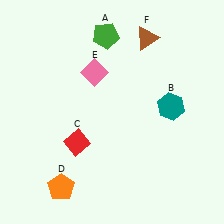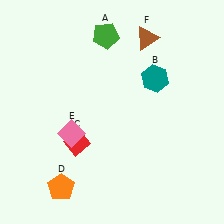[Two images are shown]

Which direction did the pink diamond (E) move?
The pink diamond (E) moved down.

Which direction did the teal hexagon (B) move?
The teal hexagon (B) moved up.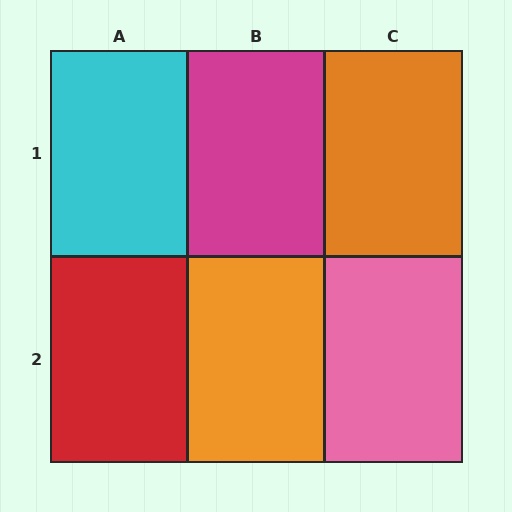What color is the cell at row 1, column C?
Orange.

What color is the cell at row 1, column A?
Cyan.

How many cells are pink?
1 cell is pink.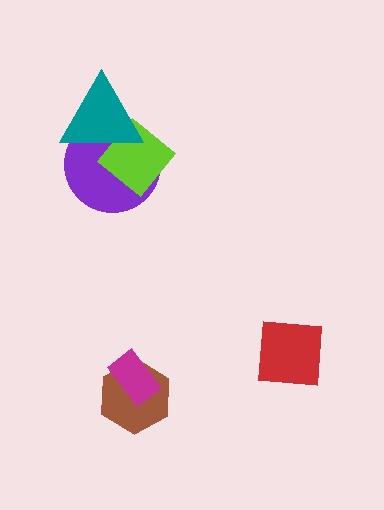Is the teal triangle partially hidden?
No, no other shape covers it.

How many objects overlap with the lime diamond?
2 objects overlap with the lime diamond.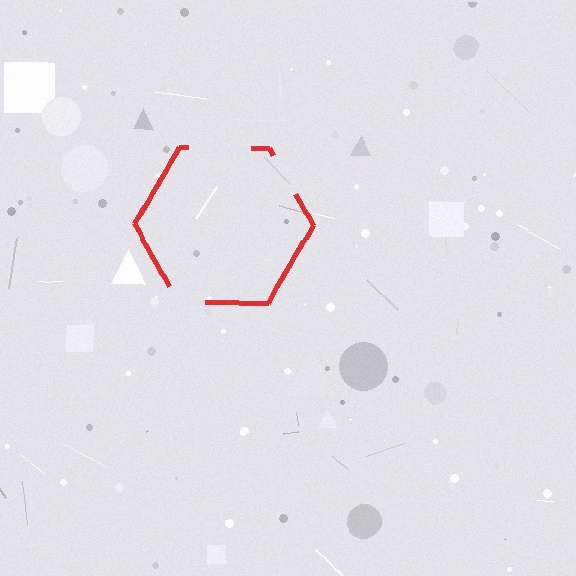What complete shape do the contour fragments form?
The contour fragments form a hexagon.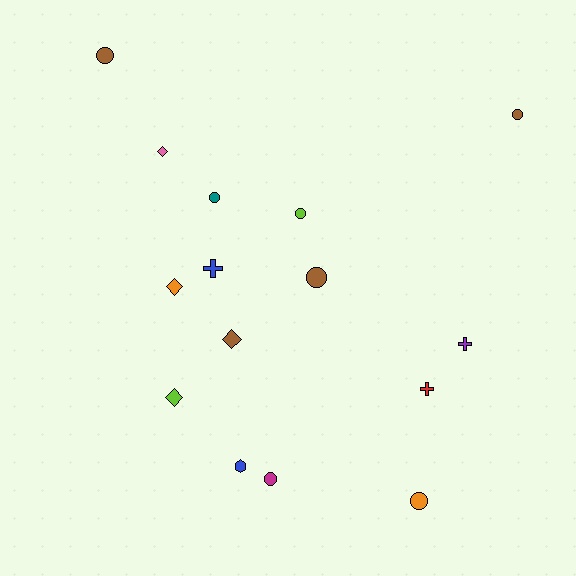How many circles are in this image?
There are 7 circles.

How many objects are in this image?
There are 15 objects.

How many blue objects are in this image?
There are 2 blue objects.